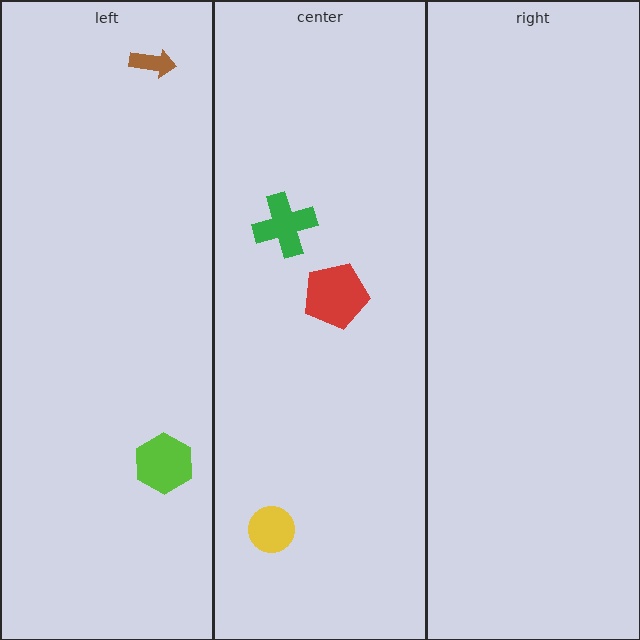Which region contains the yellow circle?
The center region.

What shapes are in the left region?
The lime hexagon, the brown arrow.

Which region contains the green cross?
The center region.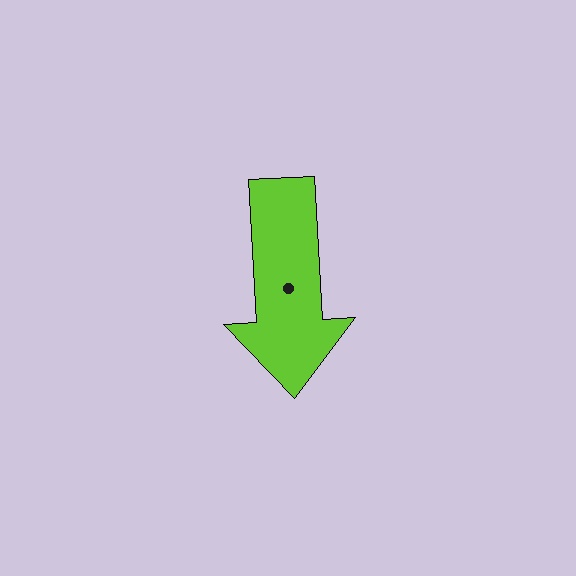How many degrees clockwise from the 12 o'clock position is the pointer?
Approximately 177 degrees.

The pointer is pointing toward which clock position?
Roughly 6 o'clock.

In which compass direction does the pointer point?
South.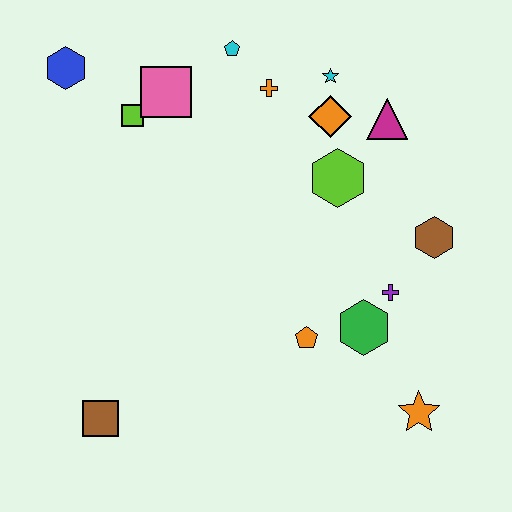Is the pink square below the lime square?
No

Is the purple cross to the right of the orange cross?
Yes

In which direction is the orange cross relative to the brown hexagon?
The orange cross is to the left of the brown hexagon.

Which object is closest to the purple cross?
The green hexagon is closest to the purple cross.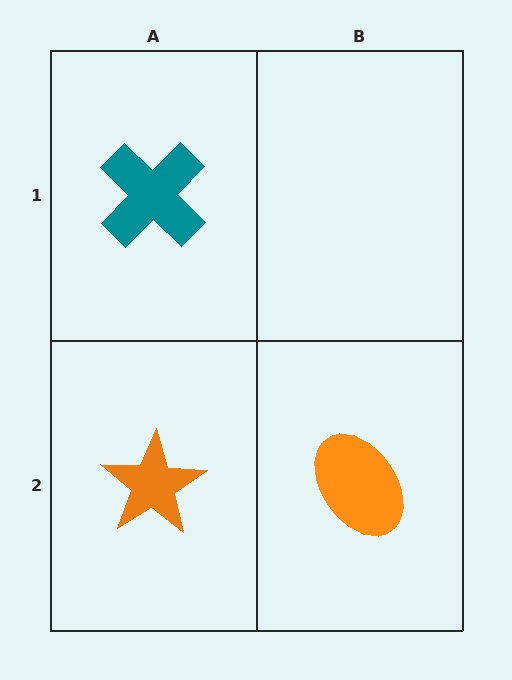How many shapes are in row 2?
2 shapes.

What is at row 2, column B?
An orange ellipse.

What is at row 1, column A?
A teal cross.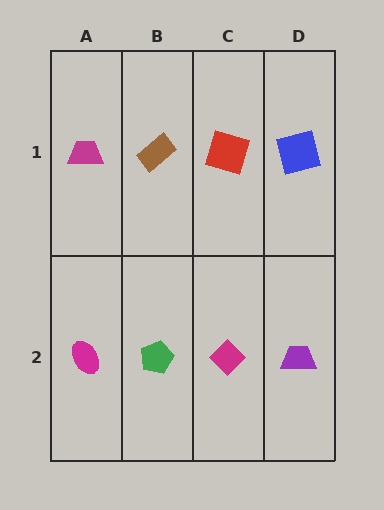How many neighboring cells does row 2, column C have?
3.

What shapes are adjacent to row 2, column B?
A brown rectangle (row 1, column B), a magenta ellipse (row 2, column A), a magenta diamond (row 2, column C).